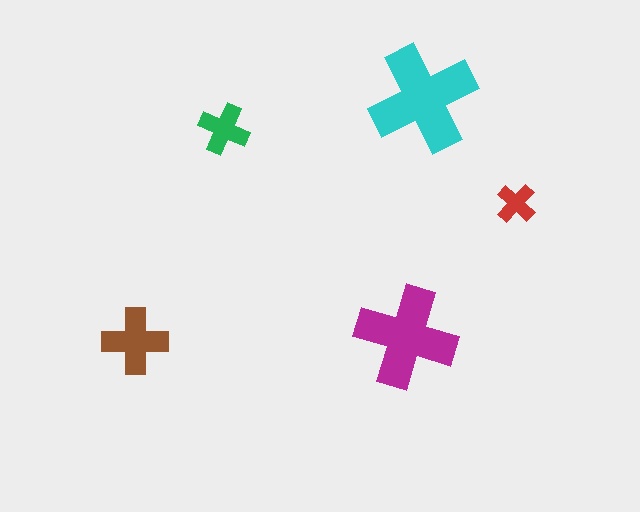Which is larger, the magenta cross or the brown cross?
The magenta one.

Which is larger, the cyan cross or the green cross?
The cyan one.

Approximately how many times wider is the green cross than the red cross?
About 1.5 times wider.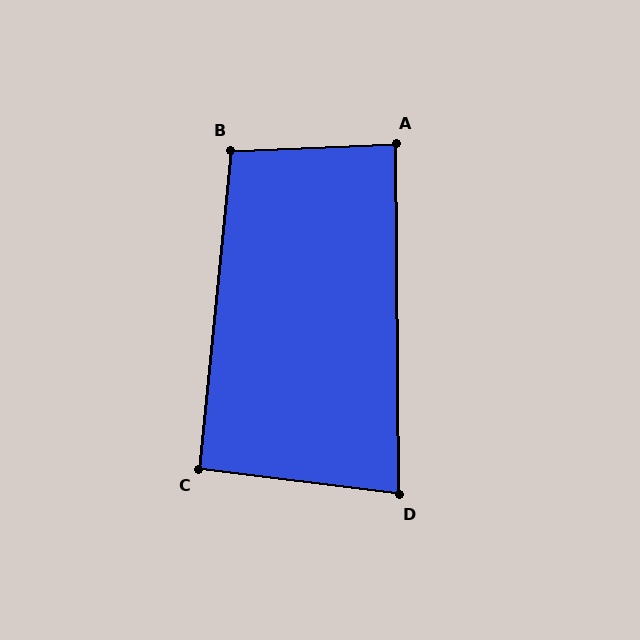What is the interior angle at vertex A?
Approximately 88 degrees (approximately right).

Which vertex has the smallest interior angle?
D, at approximately 82 degrees.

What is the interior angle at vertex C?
Approximately 92 degrees (approximately right).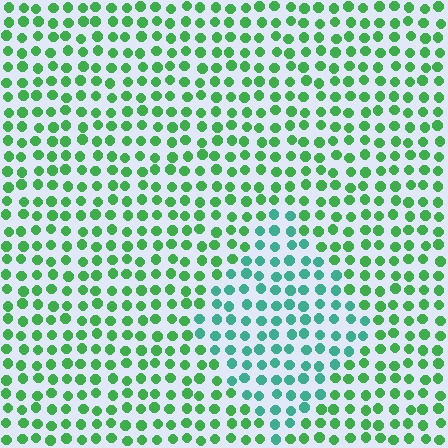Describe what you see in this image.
The image is filled with small green elements in a uniform arrangement. A diamond-shaped region is visible where the elements are tinted to a slightly different hue, forming a subtle color boundary.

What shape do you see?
I see a diamond.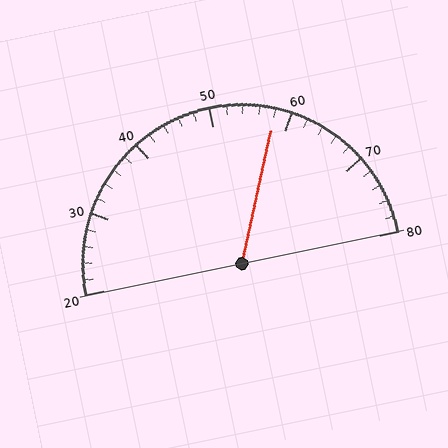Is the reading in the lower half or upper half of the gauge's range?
The reading is in the upper half of the range (20 to 80).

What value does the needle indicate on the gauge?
The needle indicates approximately 58.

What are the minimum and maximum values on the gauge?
The gauge ranges from 20 to 80.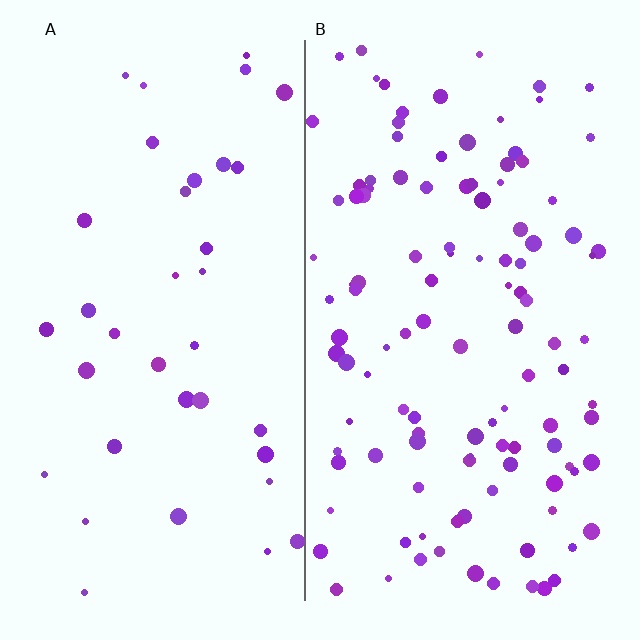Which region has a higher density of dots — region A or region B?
B (the right).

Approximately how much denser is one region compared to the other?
Approximately 3.1× — region B over region A.